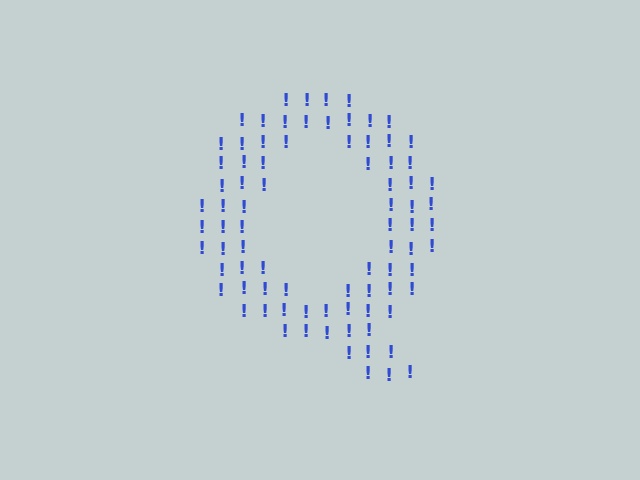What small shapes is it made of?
It is made of small exclamation marks.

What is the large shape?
The large shape is the letter Q.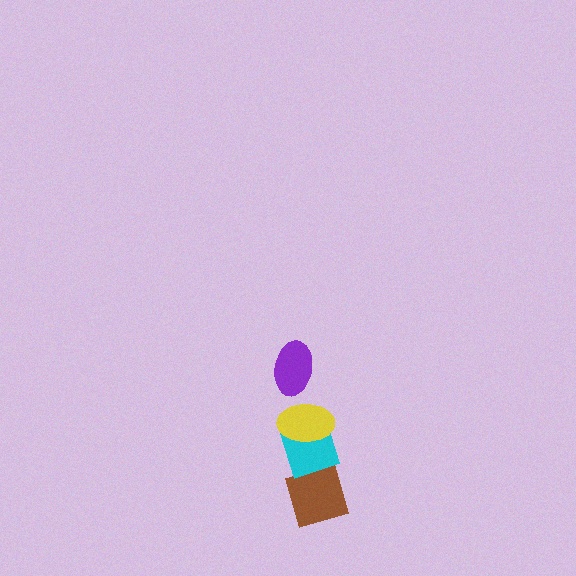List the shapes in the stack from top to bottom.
From top to bottom: the purple ellipse, the yellow ellipse, the cyan diamond, the brown diamond.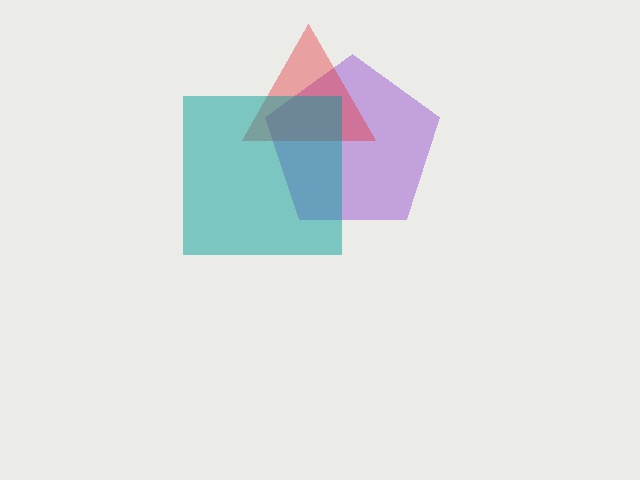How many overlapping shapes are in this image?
There are 3 overlapping shapes in the image.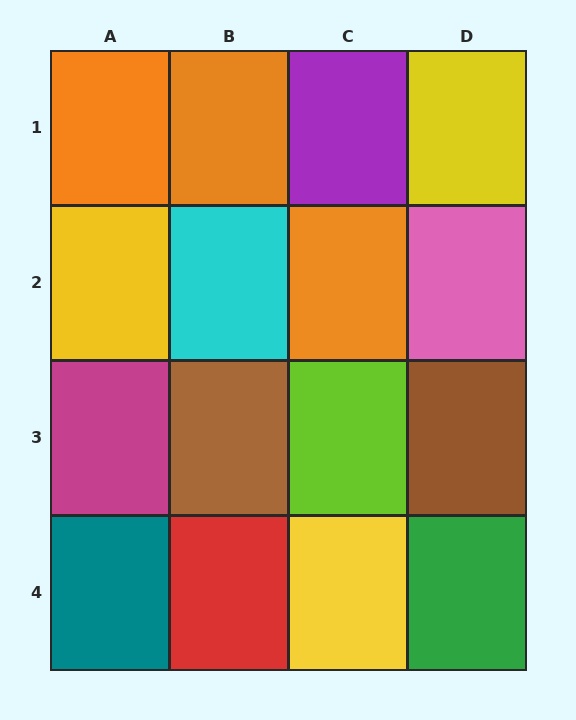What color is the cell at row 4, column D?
Green.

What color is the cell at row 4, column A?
Teal.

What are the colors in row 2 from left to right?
Yellow, cyan, orange, pink.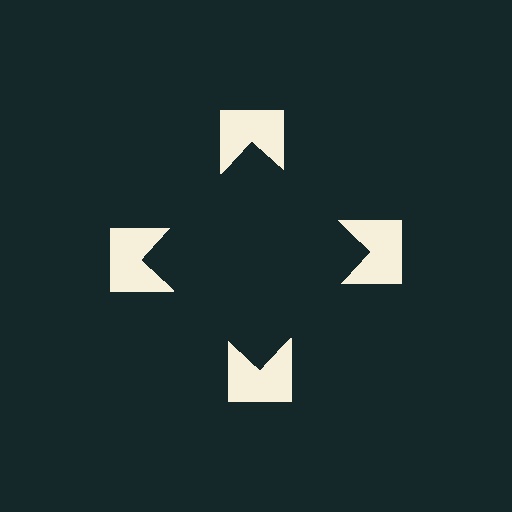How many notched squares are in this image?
There are 4 — one at each vertex of the illusory square.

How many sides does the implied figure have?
4 sides.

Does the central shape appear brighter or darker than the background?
It typically appears slightly darker than the background, even though no actual brightness change is drawn.